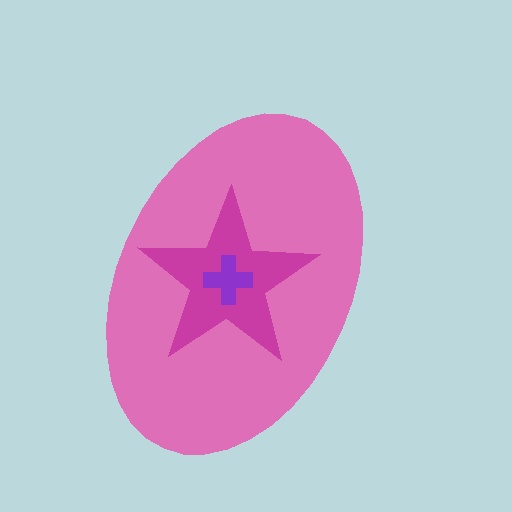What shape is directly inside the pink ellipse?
The magenta star.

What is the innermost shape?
The purple cross.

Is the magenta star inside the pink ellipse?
Yes.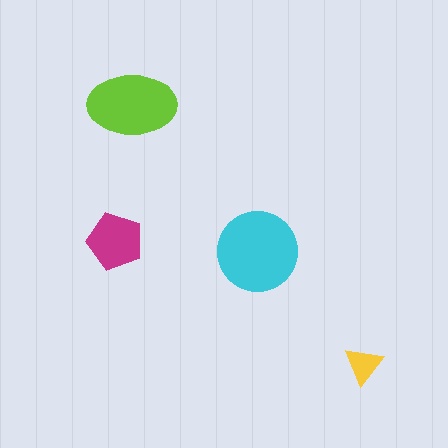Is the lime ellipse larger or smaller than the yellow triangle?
Larger.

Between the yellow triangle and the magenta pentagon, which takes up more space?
The magenta pentagon.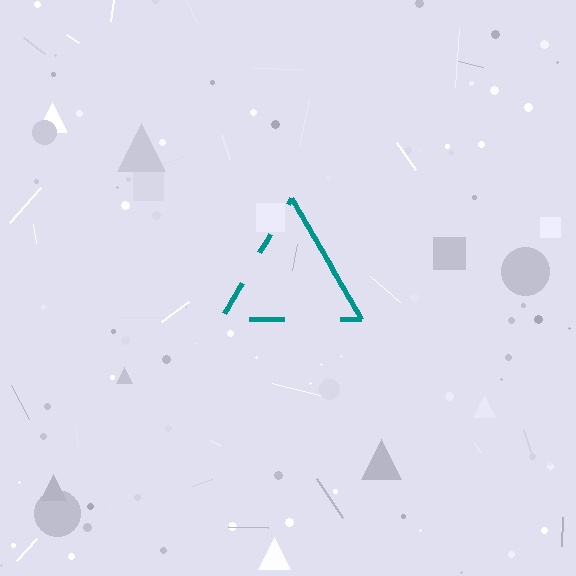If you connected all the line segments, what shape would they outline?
They would outline a triangle.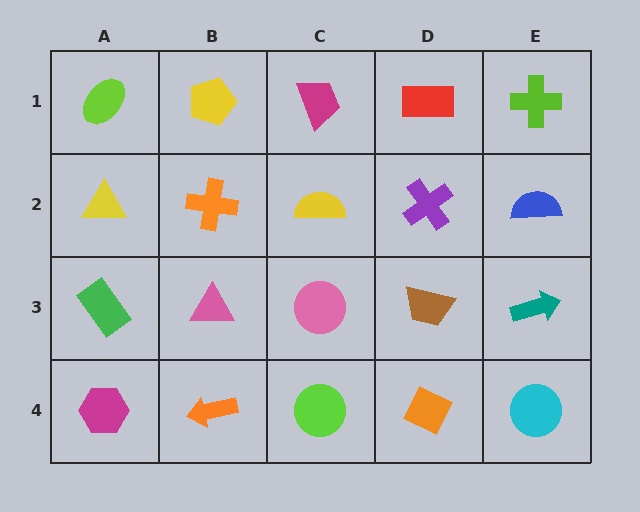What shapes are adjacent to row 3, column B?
An orange cross (row 2, column B), an orange arrow (row 4, column B), a green rectangle (row 3, column A), a pink circle (row 3, column C).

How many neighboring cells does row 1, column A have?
2.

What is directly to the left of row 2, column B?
A yellow triangle.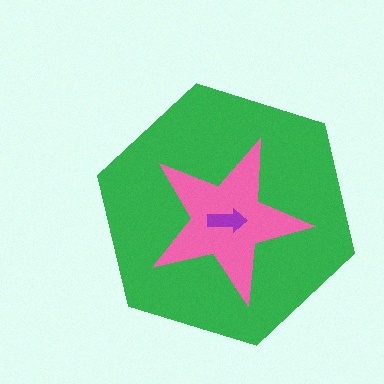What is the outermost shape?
The green hexagon.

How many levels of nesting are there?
3.